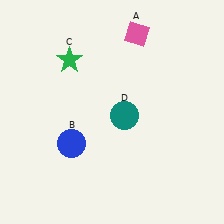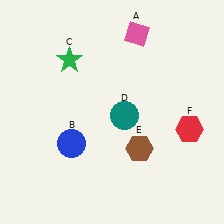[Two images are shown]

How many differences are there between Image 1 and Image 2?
There are 2 differences between the two images.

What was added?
A brown hexagon (E), a red hexagon (F) were added in Image 2.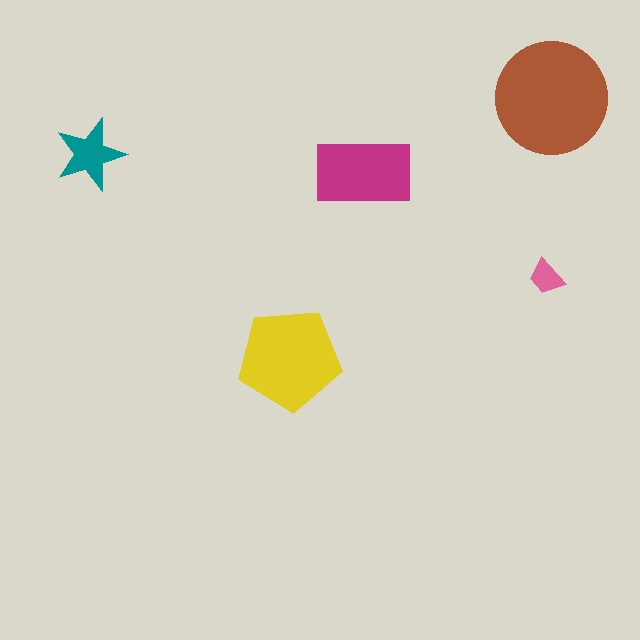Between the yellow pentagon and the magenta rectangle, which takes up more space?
The yellow pentagon.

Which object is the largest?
The brown circle.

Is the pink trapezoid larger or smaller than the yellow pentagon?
Smaller.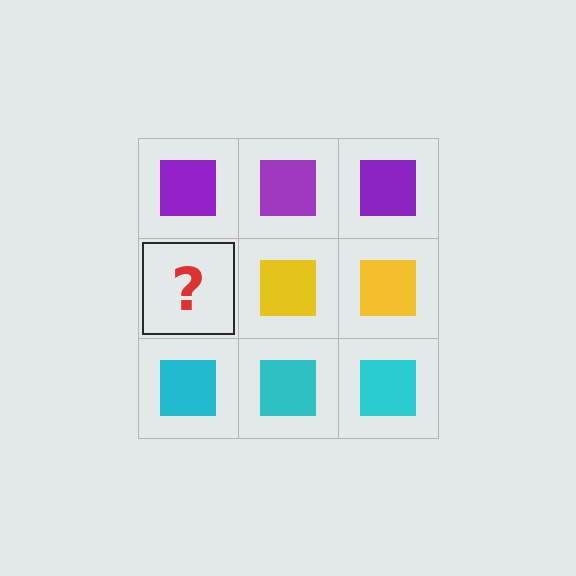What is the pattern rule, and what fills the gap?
The rule is that each row has a consistent color. The gap should be filled with a yellow square.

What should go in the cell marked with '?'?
The missing cell should contain a yellow square.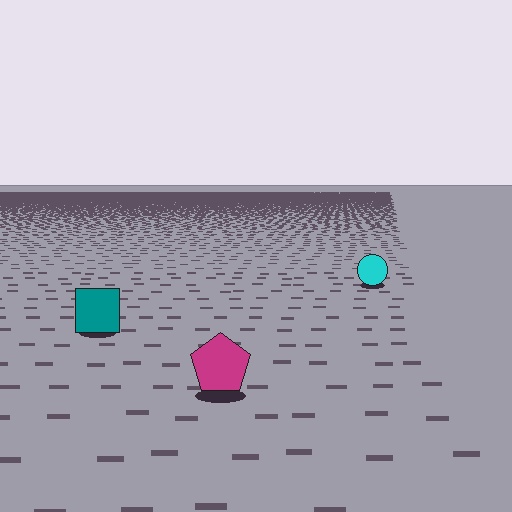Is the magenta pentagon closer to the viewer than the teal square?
Yes. The magenta pentagon is closer — you can tell from the texture gradient: the ground texture is coarser near it.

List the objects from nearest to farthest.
From nearest to farthest: the magenta pentagon, the teal square, the cyan circle.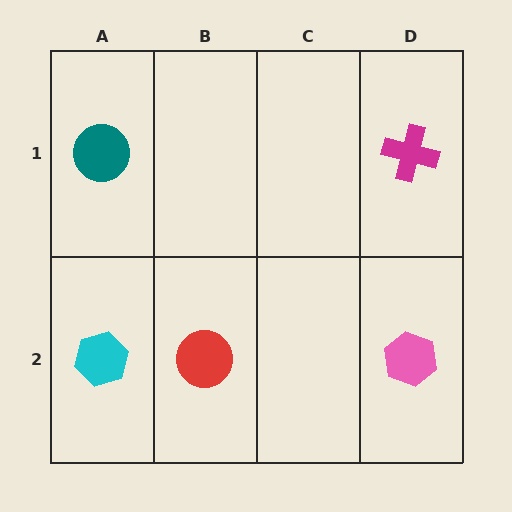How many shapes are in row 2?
3 shapes.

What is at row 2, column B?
A red circle.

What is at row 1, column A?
A teal circle.